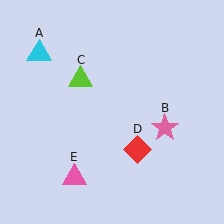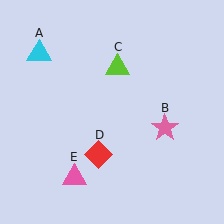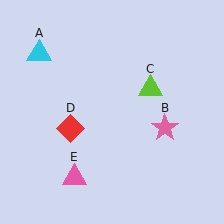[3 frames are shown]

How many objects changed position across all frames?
2 objects changed position: lime triangle (object C), red diamond (object D).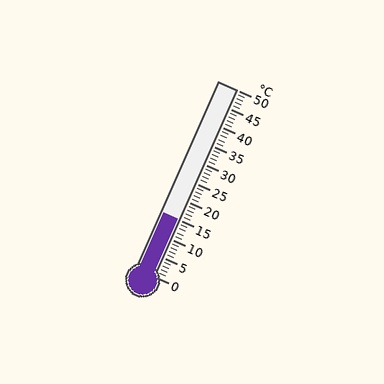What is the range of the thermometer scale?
The thermometer scale ranges from 0°C to 50°C.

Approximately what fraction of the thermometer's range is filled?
The thermometer is filled to approximately 30% of its range.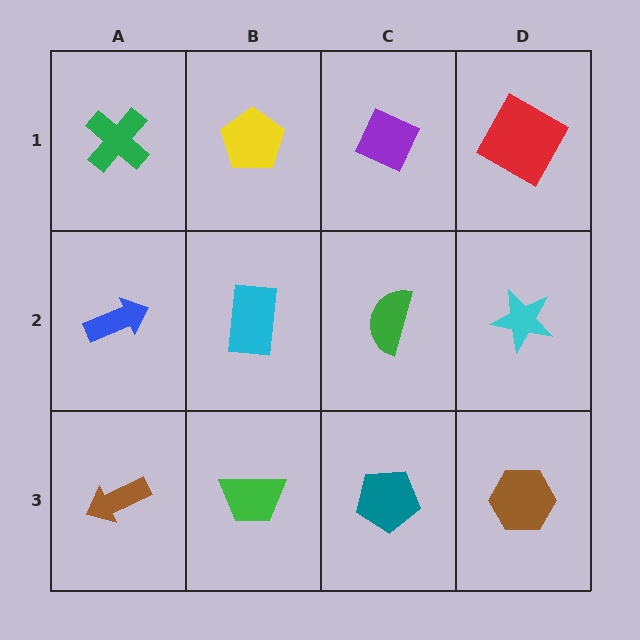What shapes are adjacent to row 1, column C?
A green semicircle (row 2, column C), a yellow pentagon (row 1, column B), a red square (row 1, column D).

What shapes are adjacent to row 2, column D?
A red square (row 1, column D), a brown hexagon (row 3, column D), a green semicircle (row 2, column C).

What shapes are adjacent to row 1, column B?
A cyan rectangle (row 2, column B), a green cross (row 1, column A), a purple diamond (row 1, column C).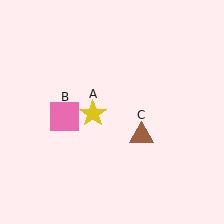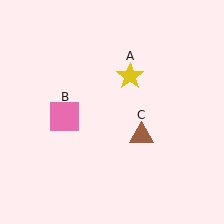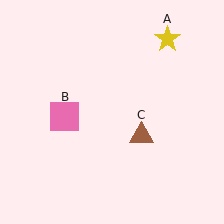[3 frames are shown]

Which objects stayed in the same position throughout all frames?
Pink square (object B) and brown triangle (object C) remained stationary.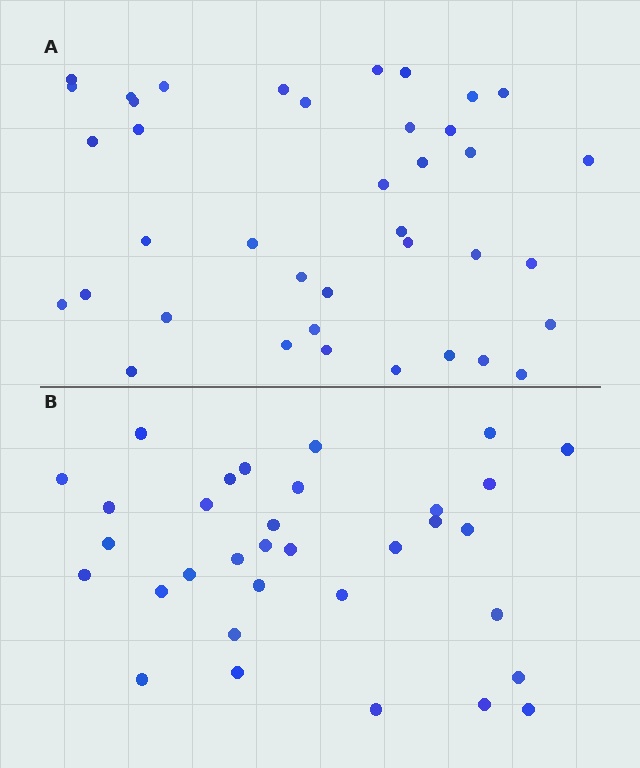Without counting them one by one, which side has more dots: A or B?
Region A (the top region) has more dots.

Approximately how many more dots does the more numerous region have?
Region A has about 6 more dots than region B.